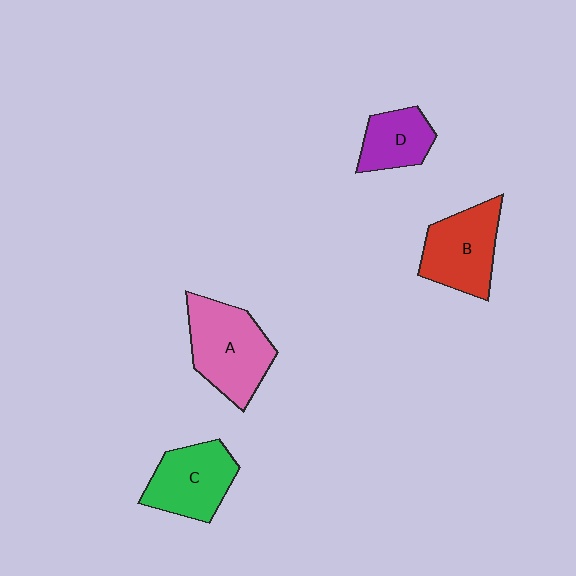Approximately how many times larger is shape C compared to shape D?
Approximately 1.4 times.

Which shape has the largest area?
Shape A (pink).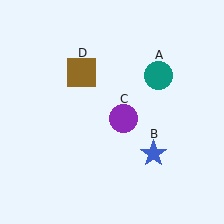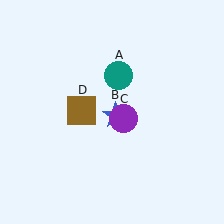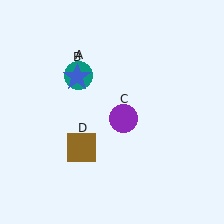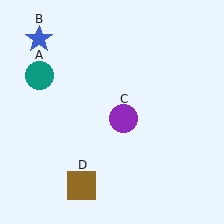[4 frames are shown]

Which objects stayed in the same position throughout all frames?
Purple circle (object C) remained stationary.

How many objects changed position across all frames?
3 objects changed position: teal circle (object A), blue star (object B), brown square (object D).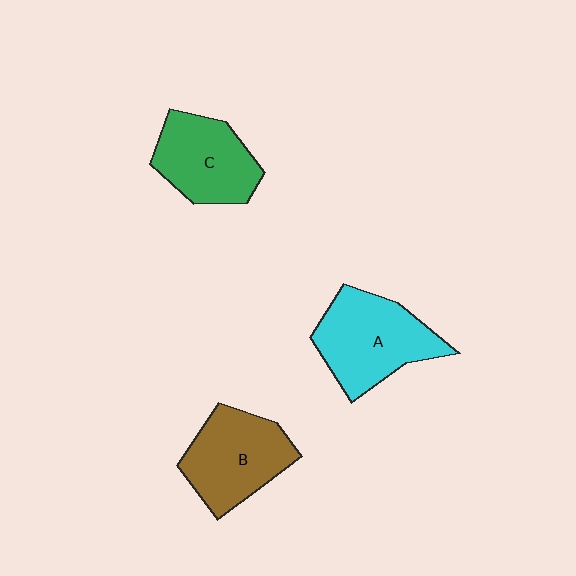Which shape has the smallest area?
Shape C (green).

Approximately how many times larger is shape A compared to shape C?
Approximately 1.2 times.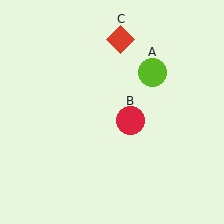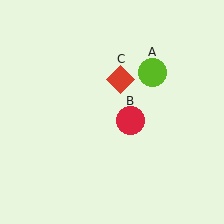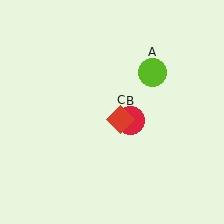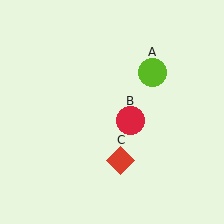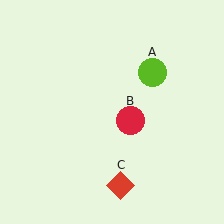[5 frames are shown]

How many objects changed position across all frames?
1 object changed position: red diamond (object C).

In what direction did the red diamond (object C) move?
The red diamond (object C) moved down.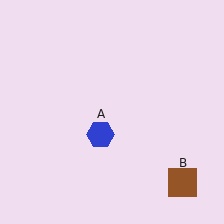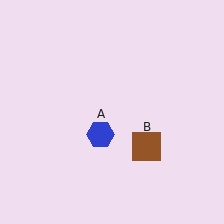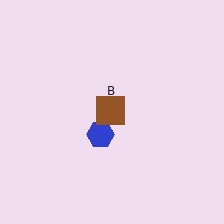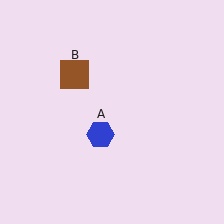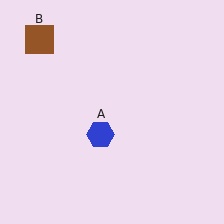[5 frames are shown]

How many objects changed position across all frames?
1 object changed position: brown square (object B).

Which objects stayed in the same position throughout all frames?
Blue hexagon (object A) remained stationary.